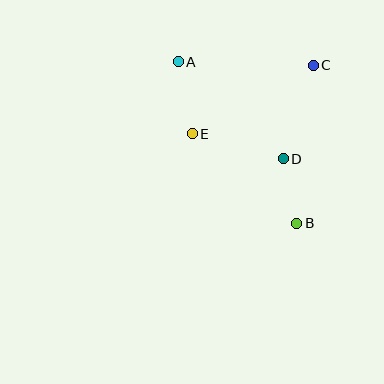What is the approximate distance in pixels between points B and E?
The distance between B and E is approximately 138 pixels.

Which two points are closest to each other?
Points B and D are closest to each other.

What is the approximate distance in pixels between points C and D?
The distance between C and D is approximately 98 pixels.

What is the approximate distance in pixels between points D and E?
The distance between D and E is approximately 94 pixels.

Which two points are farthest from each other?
Points A and B are farthest from each other.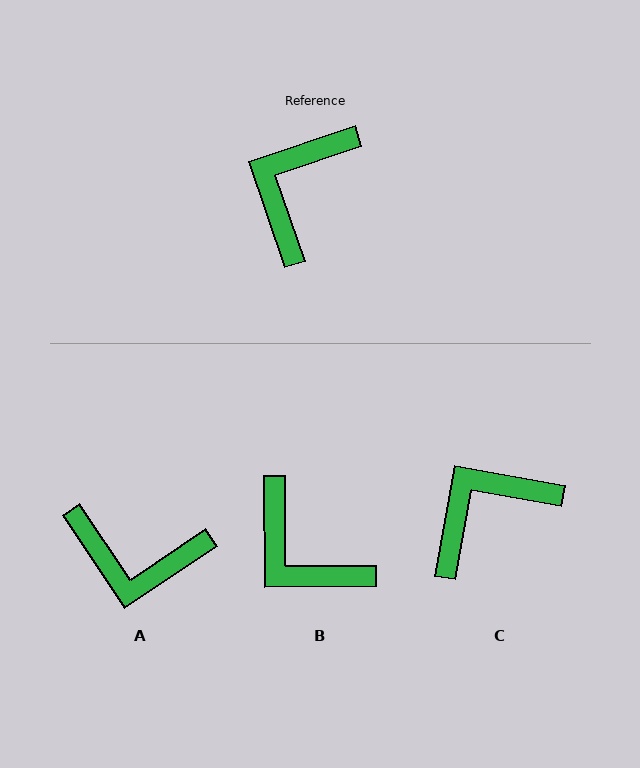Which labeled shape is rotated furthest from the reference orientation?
A, about 105 degrees away.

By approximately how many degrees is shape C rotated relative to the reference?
Approximately 29 degrees clockwise.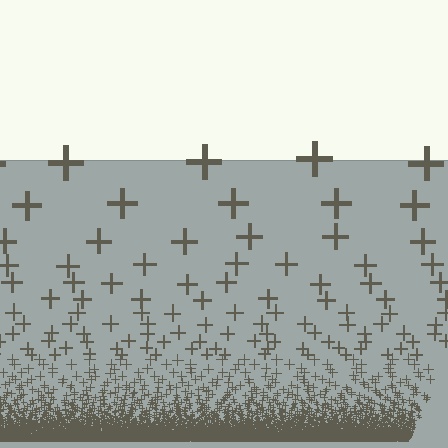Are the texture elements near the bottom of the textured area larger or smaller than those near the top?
Smaller. The gradient is inverted — elements near the bottom are smaller and denser.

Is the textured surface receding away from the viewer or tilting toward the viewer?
The surface appears to tilt toward the viewer. Texture elements get larger and sparser toward the top.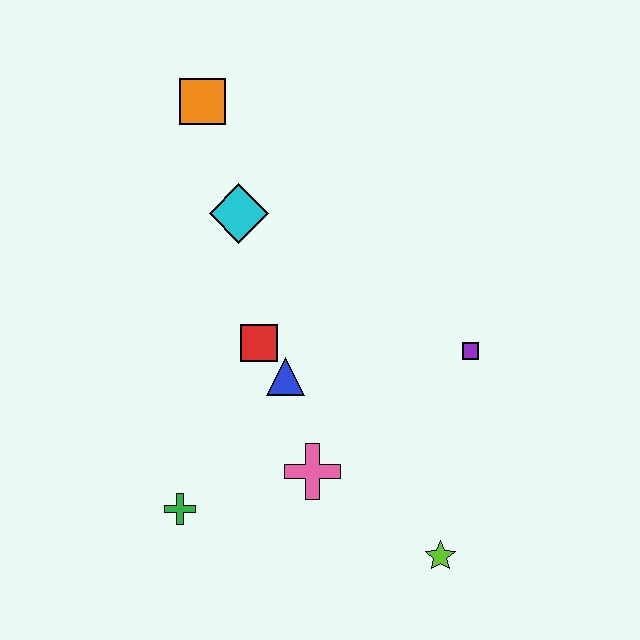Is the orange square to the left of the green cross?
No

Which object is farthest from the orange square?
The lime star is farthest from the orange square.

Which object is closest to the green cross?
The pink cross is closest to the green cross.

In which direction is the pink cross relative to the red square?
The pink cross is below the red square.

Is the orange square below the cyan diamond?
No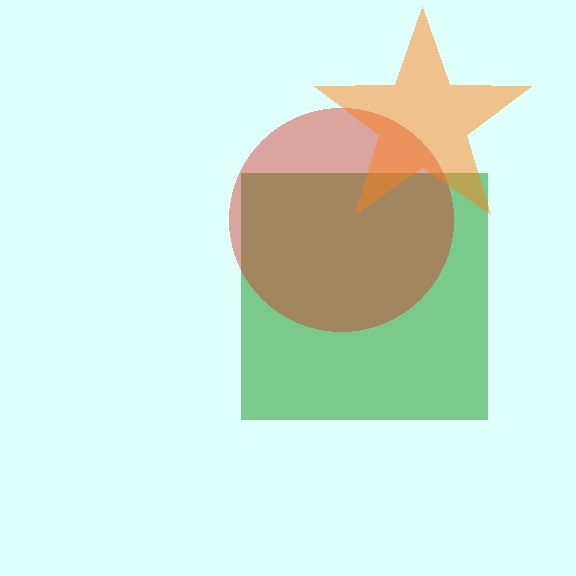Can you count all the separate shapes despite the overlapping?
Yes, there are 3 separate shapes.